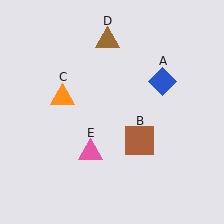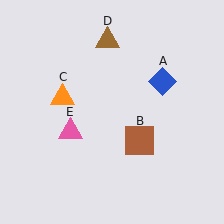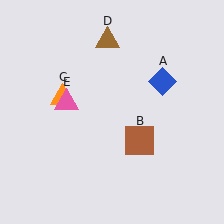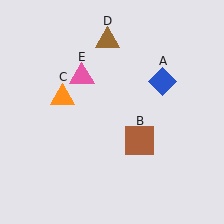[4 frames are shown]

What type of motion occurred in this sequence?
The pink triangle (object E) rotated clockwise around the center of the scene.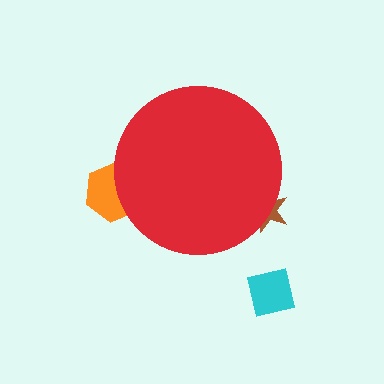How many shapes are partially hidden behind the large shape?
2 shapes are partially hidden.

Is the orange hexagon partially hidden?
Yes, the orange hexagon is partially hidden behind the red circle.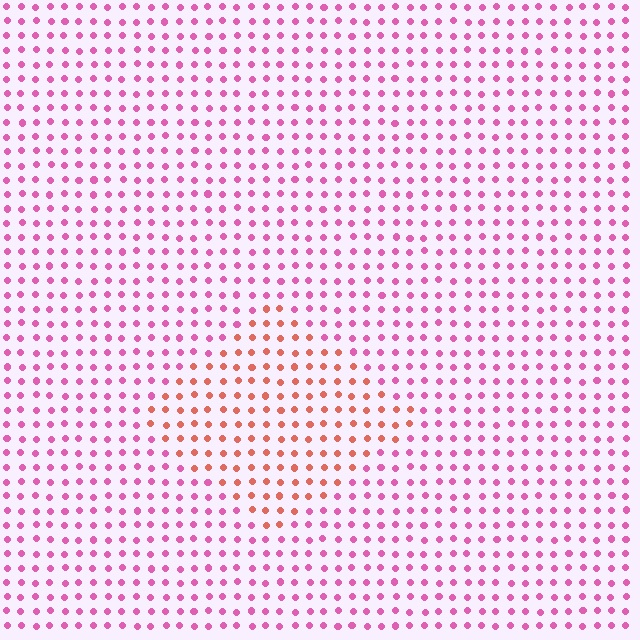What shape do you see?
I see a diamond.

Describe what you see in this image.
The image is filled with small pink elements in a uniform arrangement. A diamond-shaped region is visible where the elements are tinted to a slightly different hue, forming a subtle color boundary.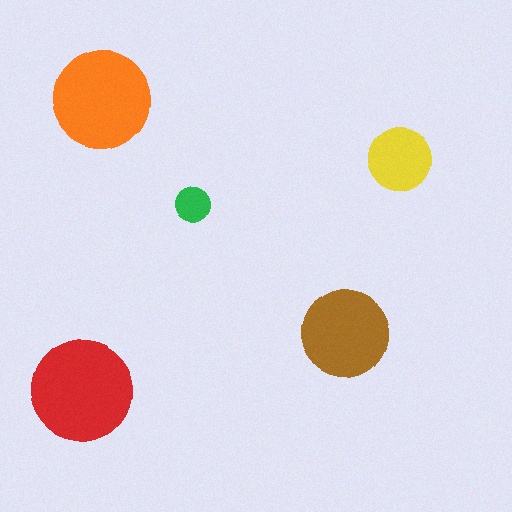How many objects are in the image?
There are 5 objects in the image.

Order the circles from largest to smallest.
the red one, the orange one, the brown one, the yellow one, the green one.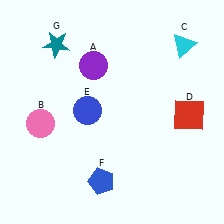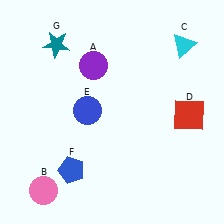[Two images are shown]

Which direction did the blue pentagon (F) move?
The blue pentagon (F) moved left.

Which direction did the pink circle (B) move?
The pink circle (B) moved down.